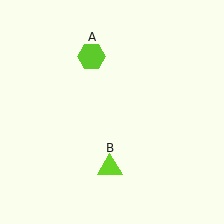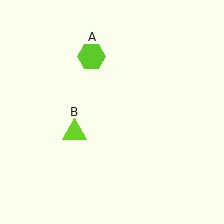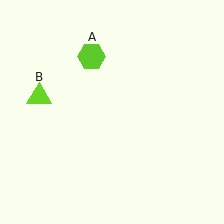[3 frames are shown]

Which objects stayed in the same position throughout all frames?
Lime hexagon (object A) remained stationary.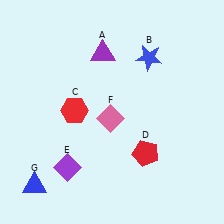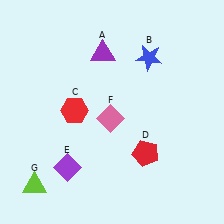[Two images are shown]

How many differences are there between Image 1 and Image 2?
There is 1 difference between the two images.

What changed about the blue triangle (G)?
In Image 1, G is blue. In Image 2, it changed to lime.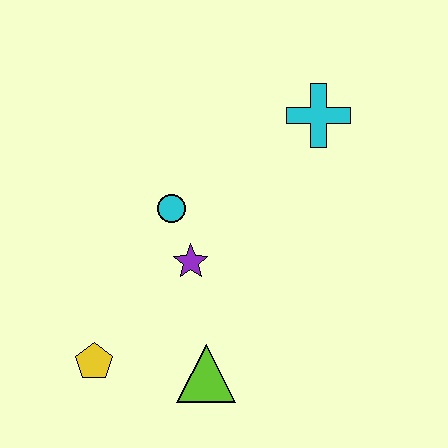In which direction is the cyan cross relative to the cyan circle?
The cyan cross is to the right of the cyan circle.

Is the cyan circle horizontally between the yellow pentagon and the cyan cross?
Yes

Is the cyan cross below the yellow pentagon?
No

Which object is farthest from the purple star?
The cyan cross is farthest from the purple star.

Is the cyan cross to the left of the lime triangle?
No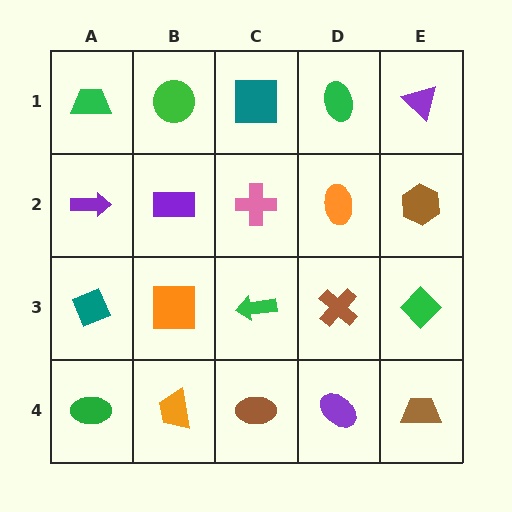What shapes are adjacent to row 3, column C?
A pink cross (row 2, column C), a brown ellipse (row 4, column C), an orange square (row 3, column B), a brown cross (row 3, column D).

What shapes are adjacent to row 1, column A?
A purple arrow (row 2, column A), a green circle (row 1, column B).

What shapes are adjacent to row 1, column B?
A purple rectangle (row 2, column B), a green trapezoid (row 1, column A), a teal square (row 1, column C).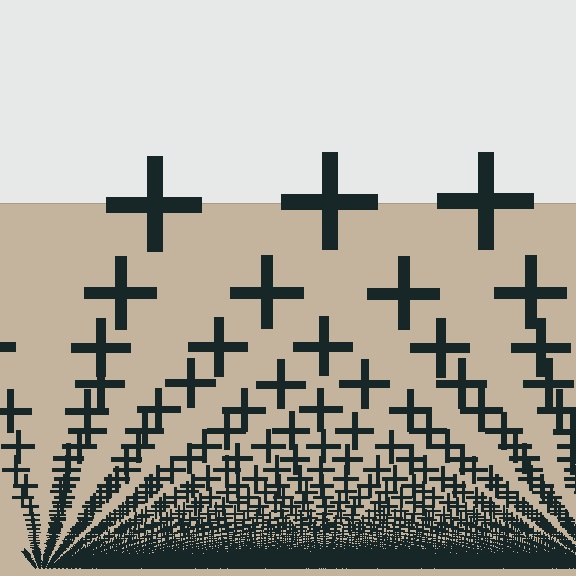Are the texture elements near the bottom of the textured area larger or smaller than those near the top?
Smaller. The gradient is inverted — elements near the bottom are smaller and denser.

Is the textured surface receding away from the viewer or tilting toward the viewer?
The surface appears to tilt toward the viewer. Texture elements get larger and sparser toward the top.